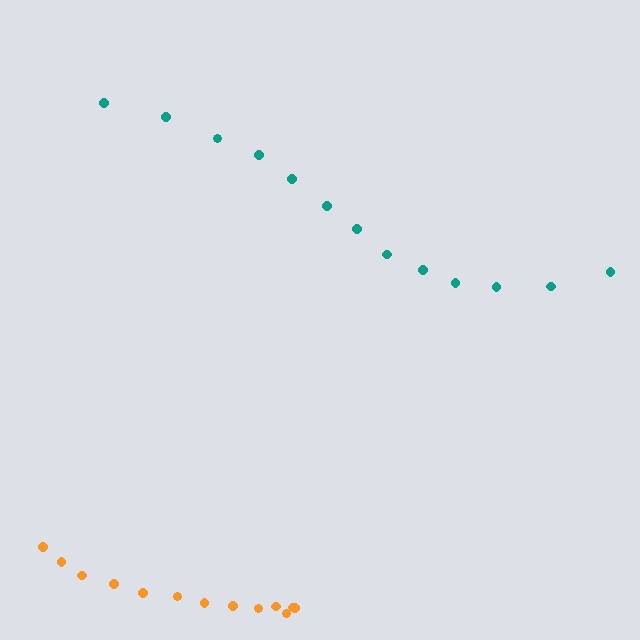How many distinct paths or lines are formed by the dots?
There are 2 distinct paths.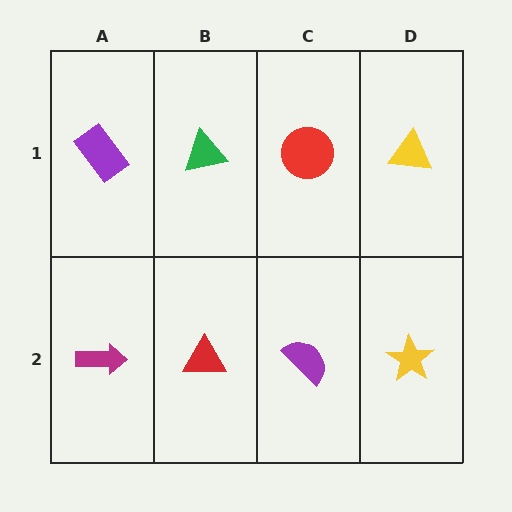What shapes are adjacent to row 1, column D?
A yellow star (row 2, column D), a red circle (row 1, column C).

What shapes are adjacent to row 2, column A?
A purple rectangle (row 1, column A), a red triangle (row 2, column B).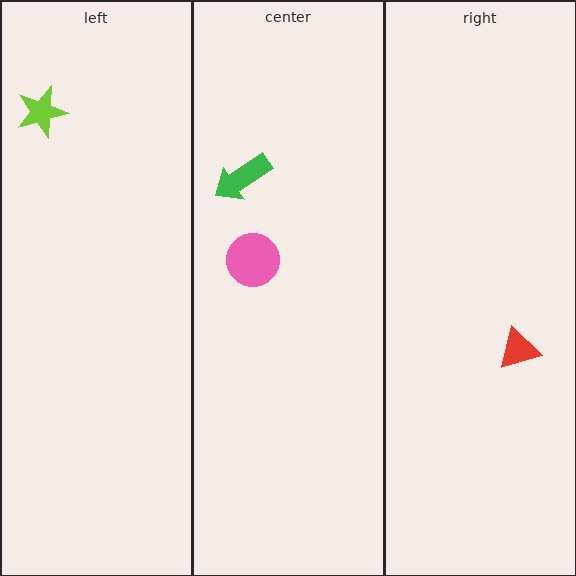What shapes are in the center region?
The green arrow, the pink circle.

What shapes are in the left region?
The lime star.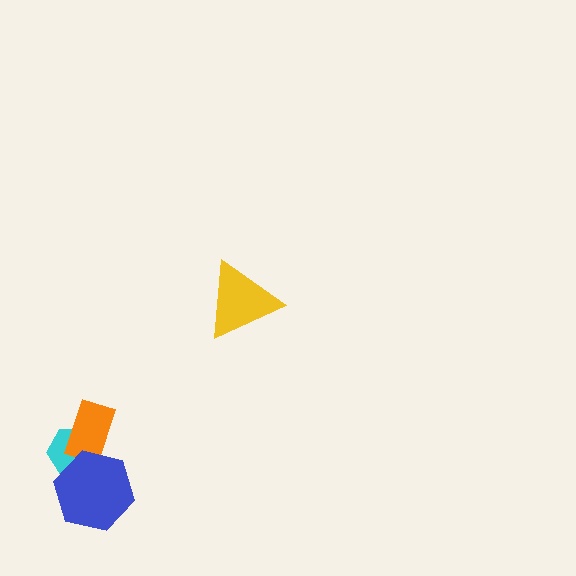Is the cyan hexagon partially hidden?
Yes, it is partially covered by another shape.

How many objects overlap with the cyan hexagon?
2 objects overlap with the cyan hexagon.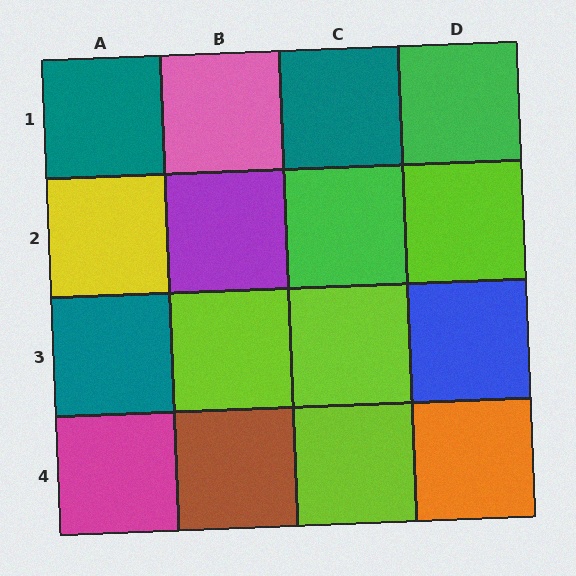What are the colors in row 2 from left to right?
Yellow, purple, green, lime.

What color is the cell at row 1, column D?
Green.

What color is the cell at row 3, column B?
Lime.